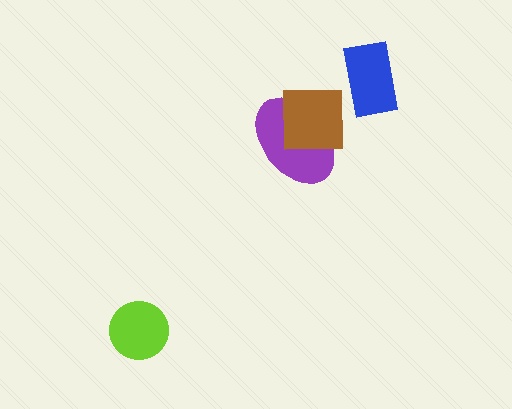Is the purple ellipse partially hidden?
Yes, it is partially covered by another shape.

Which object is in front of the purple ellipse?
The brown square is in front of the purple ellipse.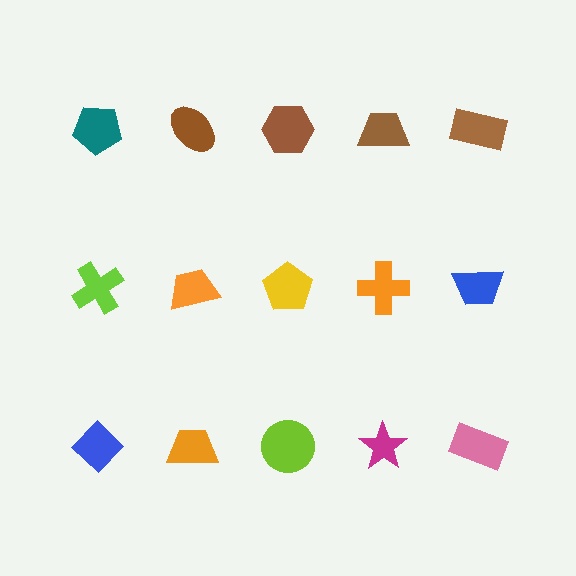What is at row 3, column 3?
A lime circle.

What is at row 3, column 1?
A blue diamond.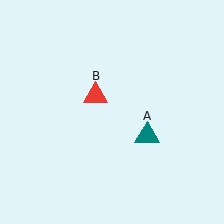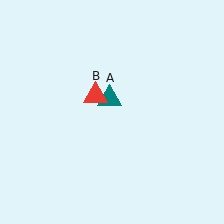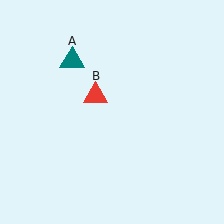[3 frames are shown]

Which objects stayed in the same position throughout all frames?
Red triangle (object B) remained stationary.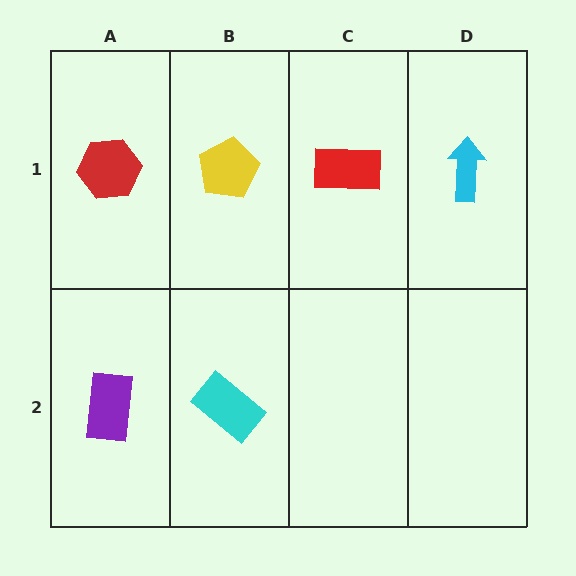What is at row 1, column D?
A cyan arrow.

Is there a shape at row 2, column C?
No, that cell is empty.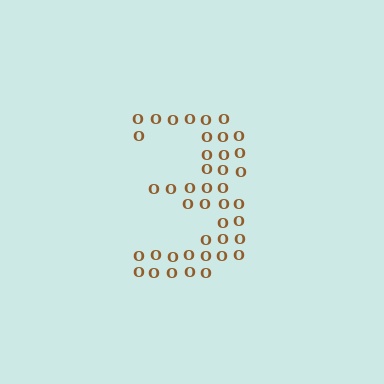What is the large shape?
The large shape is the digit 3.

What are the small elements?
The small elements are letter O's.